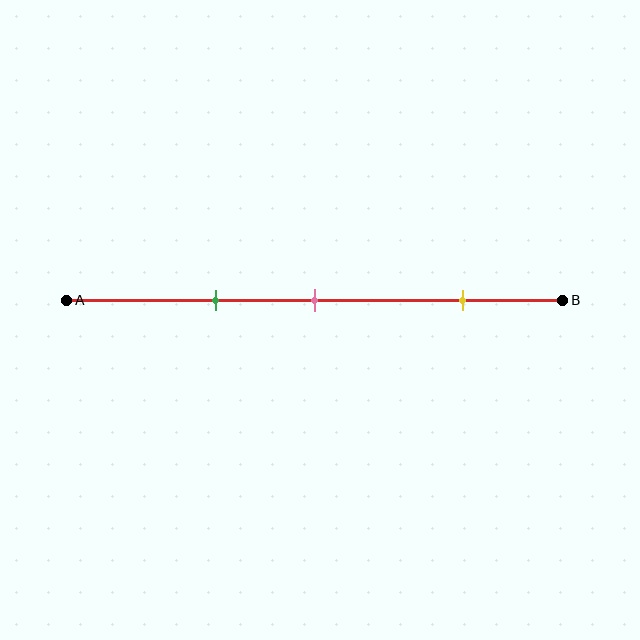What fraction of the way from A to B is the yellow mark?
The yellow mark is approximately 80% (0.8) of the way from A to B.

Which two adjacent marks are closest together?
The green and pink marks are the closest adjacent pair.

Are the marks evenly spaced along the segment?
No, the marks are not evenly spaced.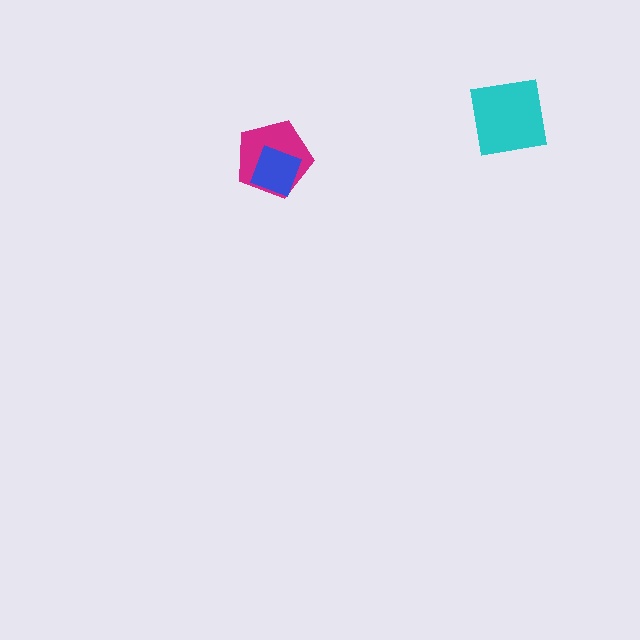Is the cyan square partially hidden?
No, no other shape covers it.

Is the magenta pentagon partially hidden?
Yes, it is partially covered by another shape.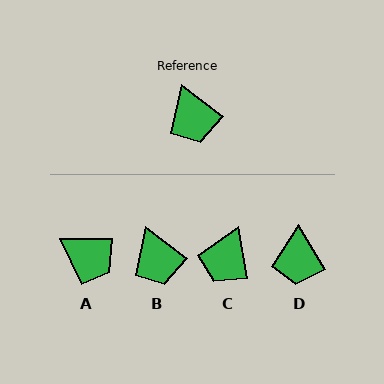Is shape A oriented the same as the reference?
No, it is off by about 38 degrees.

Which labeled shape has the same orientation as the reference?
B.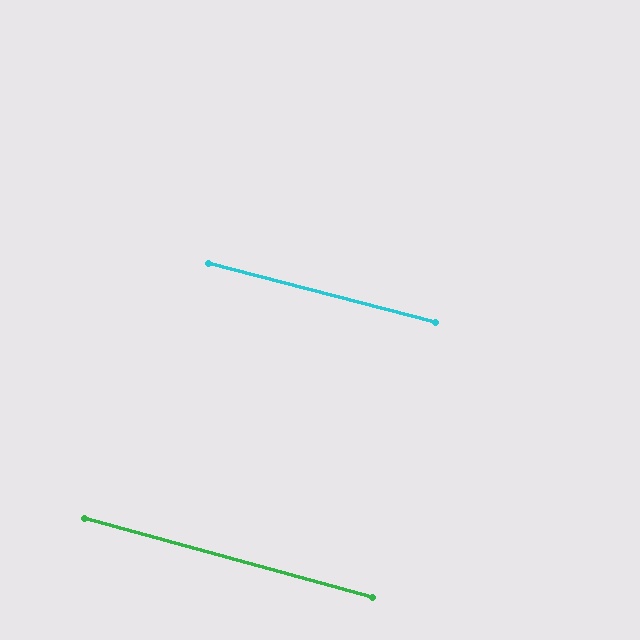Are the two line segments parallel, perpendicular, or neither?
Parallel — their directions differ by only 0.8°.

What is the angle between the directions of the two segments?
Approximately 1 degree.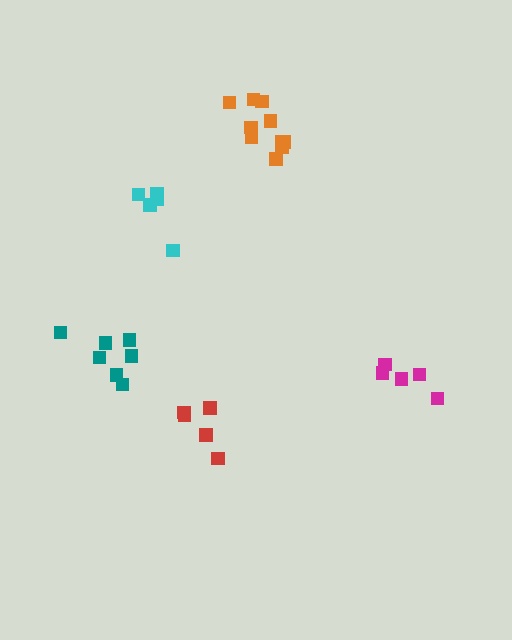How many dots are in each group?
Group 1: 5 dots, Group 2: 5 dots, Group 3: 5 dots, Group 4: 10 dots, Group 5: 7 dots (32 total).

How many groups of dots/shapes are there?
There are 5 groups.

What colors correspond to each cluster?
The clusters are colored: cyan, magenta, red, orange, teal.